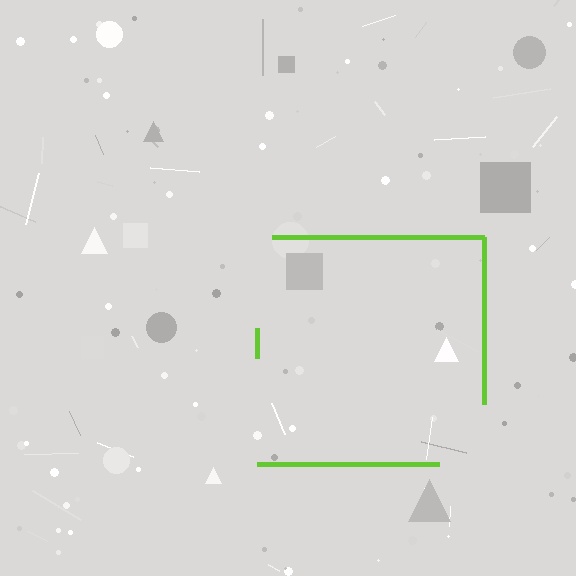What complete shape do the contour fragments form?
The contour fragments form a square.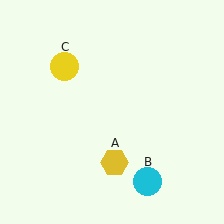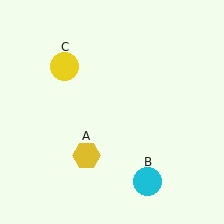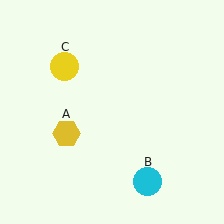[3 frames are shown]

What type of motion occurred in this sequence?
The yellow hexagon (object A) rotated clockwise around the center of the scene.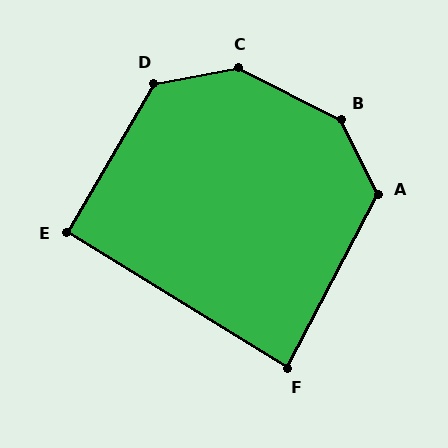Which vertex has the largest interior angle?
B, at approximately 143 degrees.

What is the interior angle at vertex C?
Approximately 143 degrees (obtuse).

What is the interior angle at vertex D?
Approximately 131 degrees (obtuse).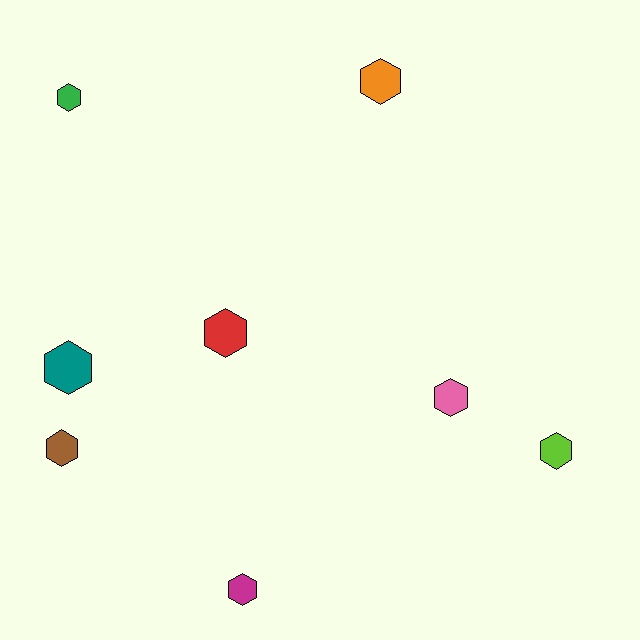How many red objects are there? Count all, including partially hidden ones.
There is 1 red object.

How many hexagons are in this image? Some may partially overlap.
There are 8 hexagons.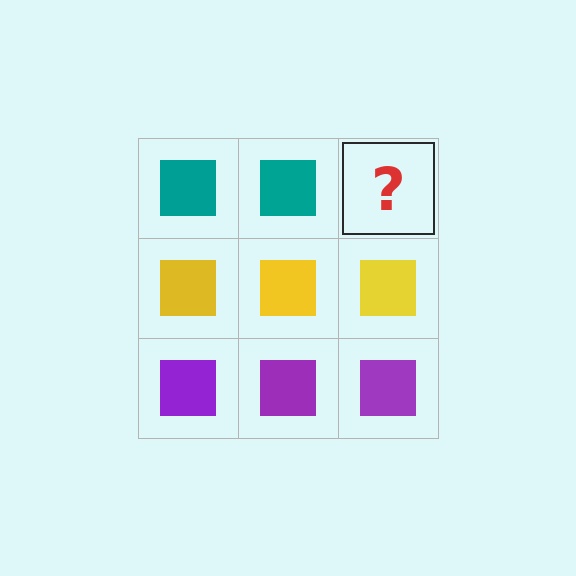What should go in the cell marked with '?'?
The missing cell should contain a teal square.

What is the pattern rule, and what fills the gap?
The rule is that each row has a consistent color. The gap should be filled with a teal square.